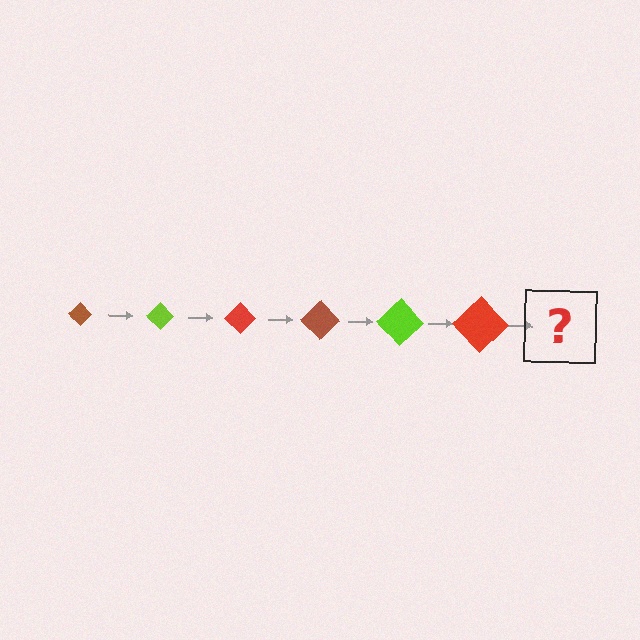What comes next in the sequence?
The next element should be a brown diamond, larger than the previous one.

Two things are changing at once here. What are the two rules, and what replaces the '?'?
The two rules are that the diamond grows larger each step and the color cycles through brown, lime, and red. The '?' should be a brown diamond, larger than the previous one.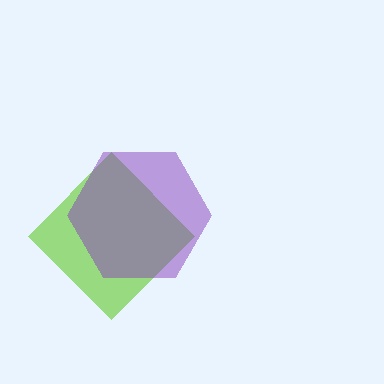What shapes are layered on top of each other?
The layered shapes are: a lime diamond, a purple hexagon.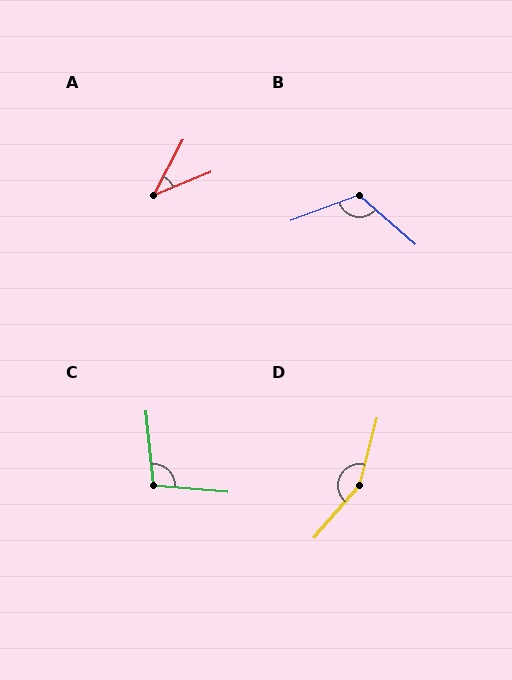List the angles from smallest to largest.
A (39°), C (101°), B (118°), D (154°).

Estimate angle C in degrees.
Approximately 101 degrees.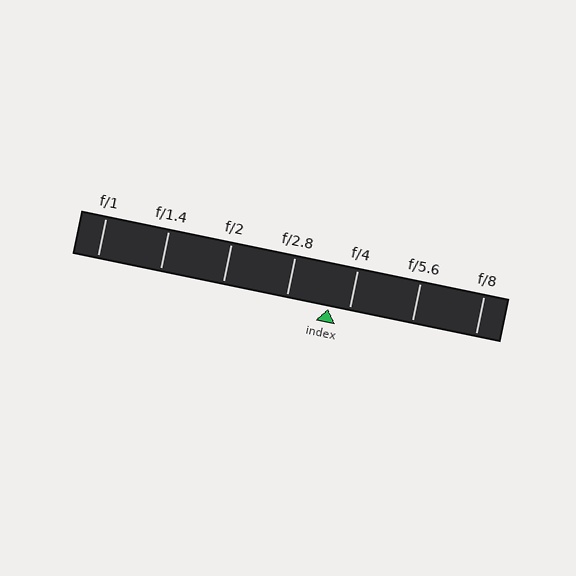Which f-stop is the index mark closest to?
The index mark is closest to f/4.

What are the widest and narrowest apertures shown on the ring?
The widest aperture shown is f/1 and the narrowest is f/8.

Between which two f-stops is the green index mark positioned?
The index mark is between f/2.8 and f/4.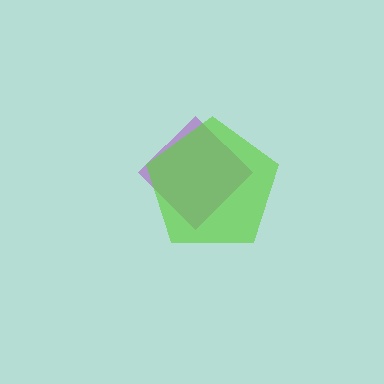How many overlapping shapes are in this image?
There are 2 overlapping shapes in the image.